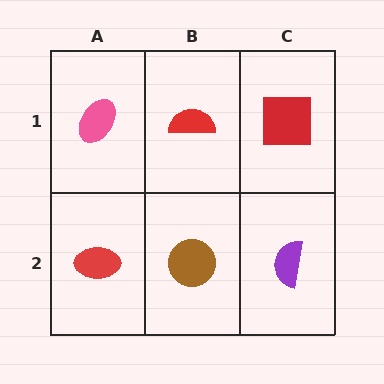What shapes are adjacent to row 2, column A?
A pink ellipse (row 1, column A), a brown circle (row 2, column B).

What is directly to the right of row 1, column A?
A red semicircle.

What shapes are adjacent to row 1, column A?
A red ellipse (row 2, column A), a red semicircle (row 1, column B).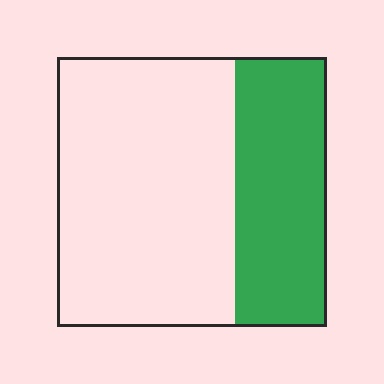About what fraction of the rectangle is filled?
About one third (1/3).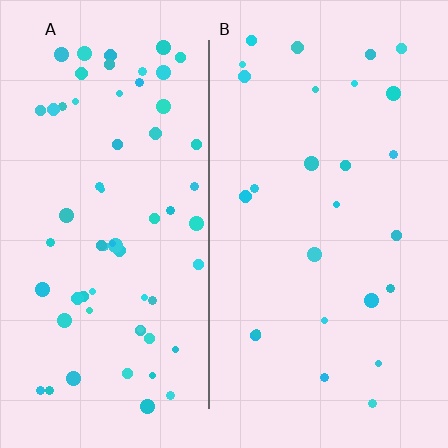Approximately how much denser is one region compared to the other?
Approximately 2.5× — region A over region B.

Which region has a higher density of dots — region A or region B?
A (the left).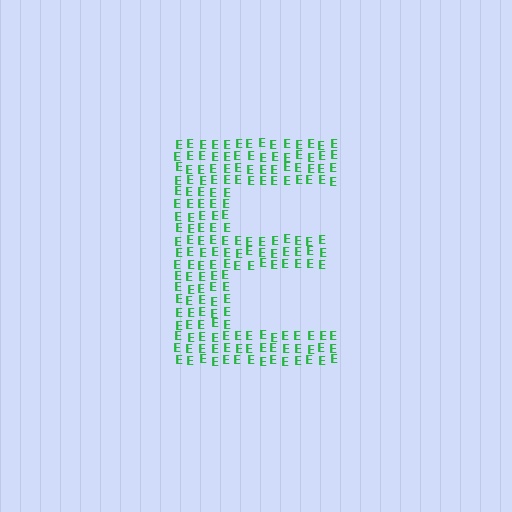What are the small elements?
The small elements are letter E's.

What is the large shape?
The large shape is the letter E.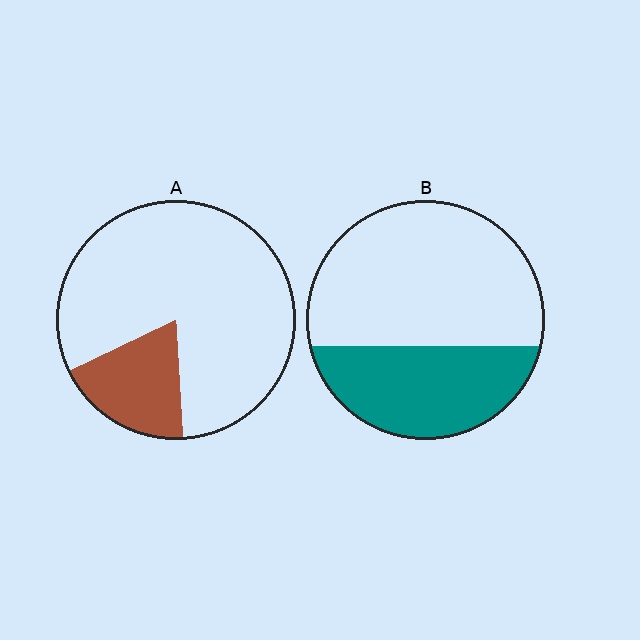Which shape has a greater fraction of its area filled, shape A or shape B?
Shape B.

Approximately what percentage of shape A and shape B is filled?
A is approximately 20% and B is approximately 35%.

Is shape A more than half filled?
No.